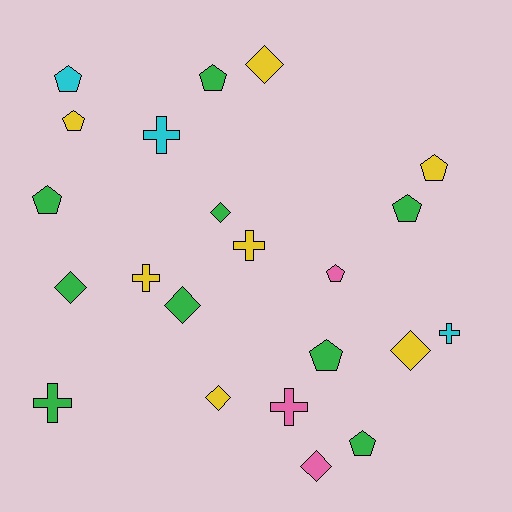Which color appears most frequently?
Green, with 9 objects.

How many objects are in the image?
There are 22 objects.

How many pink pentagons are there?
There is 1 pink pentagon.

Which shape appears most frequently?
Pentagon, with 9 objects.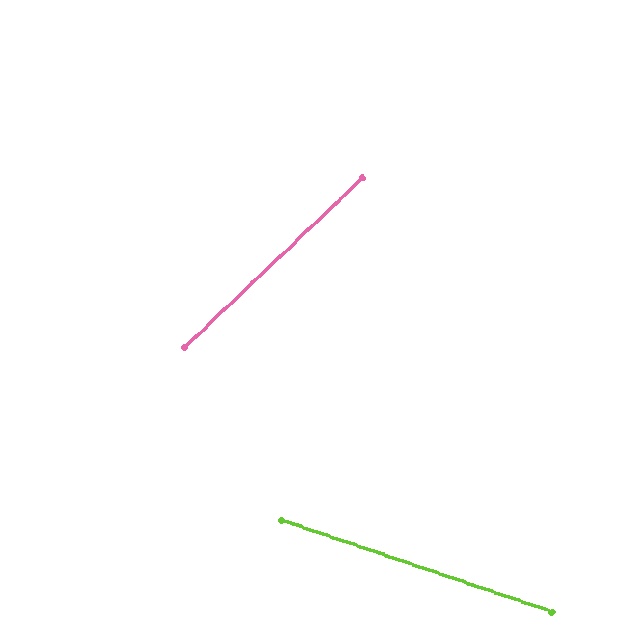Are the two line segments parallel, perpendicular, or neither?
Neither parallel nor perpendicular — they differ by about 62°.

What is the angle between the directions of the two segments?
Approximately 62 degrees.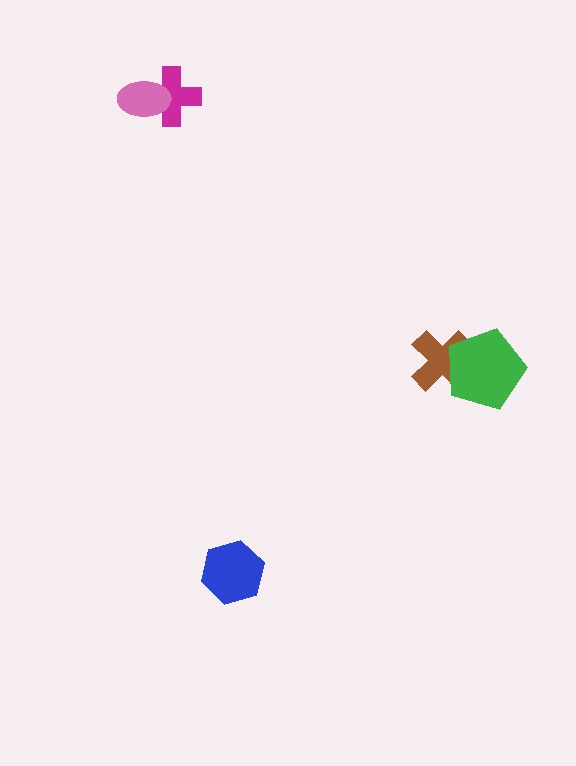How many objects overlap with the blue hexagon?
0 objects overlap with the blue hexagon.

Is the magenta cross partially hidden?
Yes, it is partially covered by another shape.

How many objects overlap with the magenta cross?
1 object overlaps with the magenta cross.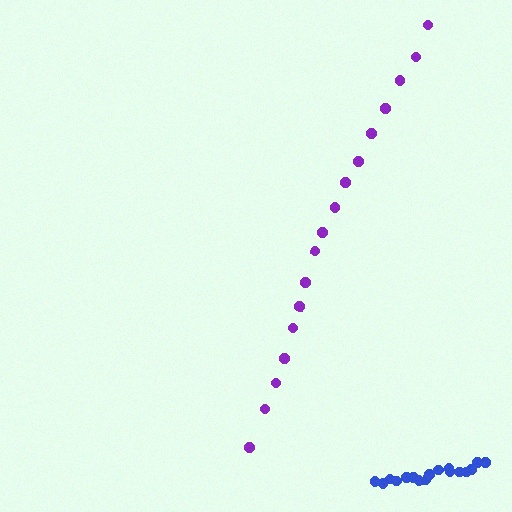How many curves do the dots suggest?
There are 2 distinct paths.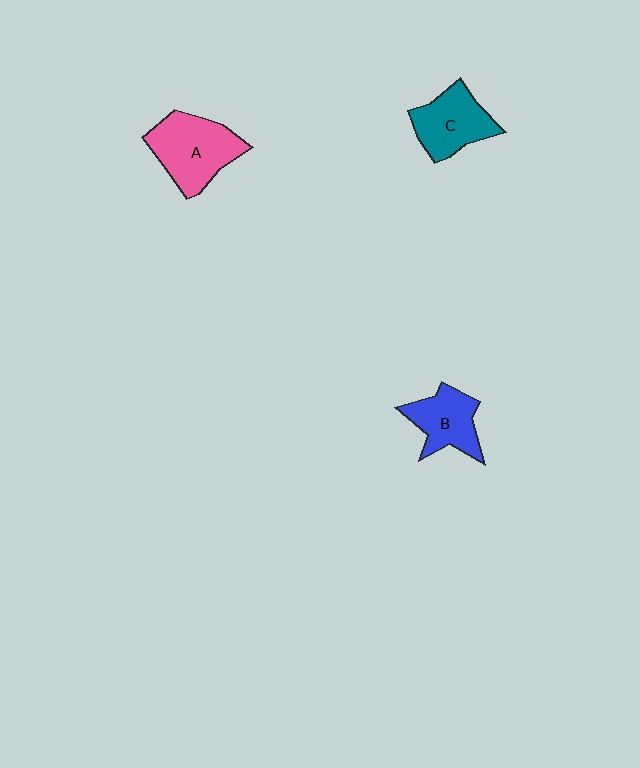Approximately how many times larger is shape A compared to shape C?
Approximately 1.3 times.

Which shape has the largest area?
Shape A (pink).